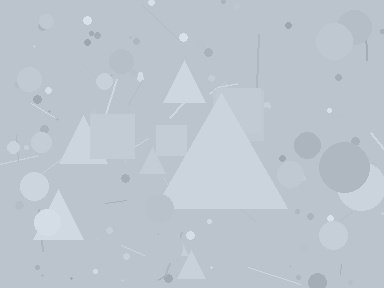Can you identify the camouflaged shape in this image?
The camouflaged shape is a triangle.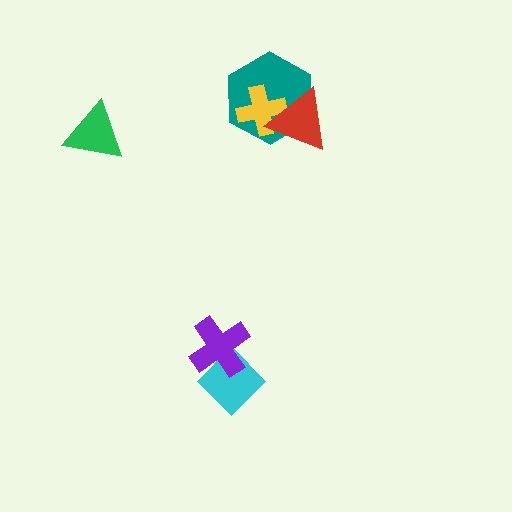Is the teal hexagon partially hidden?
Yes, it is partially covered by another shape.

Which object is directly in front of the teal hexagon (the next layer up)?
The yellow cross is directly in front of the teal hexagon.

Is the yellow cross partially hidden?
Yes, it is partially covered by another shape.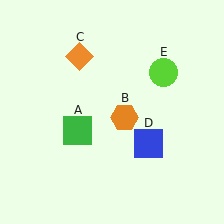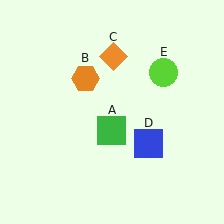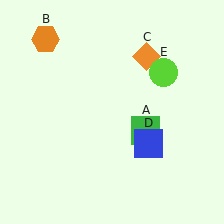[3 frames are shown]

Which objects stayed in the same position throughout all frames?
Blue square (object D) and lime circle (object E) remained stationary.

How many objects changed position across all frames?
3 objects changed position: green square (object A), orange hexagon (object B), orange diamond (object C).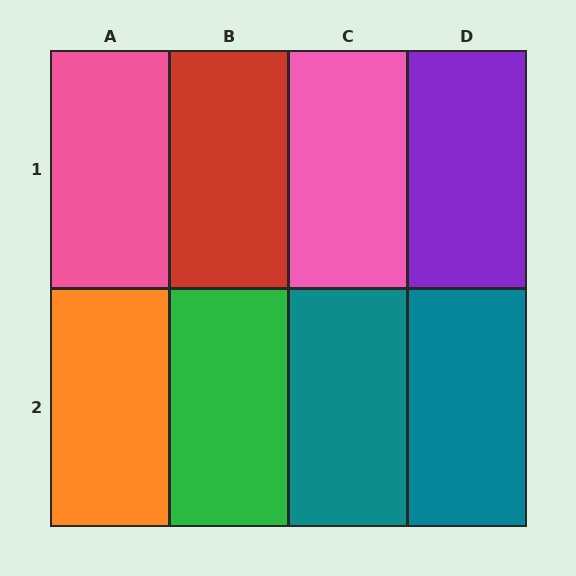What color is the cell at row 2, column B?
Green.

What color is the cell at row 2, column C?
Teal.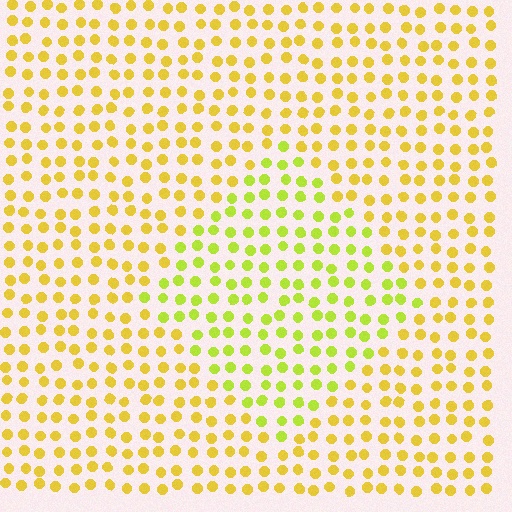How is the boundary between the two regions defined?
The boundary is defined purely by a slight shift in hue (about 28 degrees). Spacing, size, and orientation are identical on both sides.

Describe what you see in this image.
The image is filled with small yellow elements in a uniform arrangement. A diamond-shaped region is visible where the elements are tinted to a slightly different hue, forming a subtle color boundary.